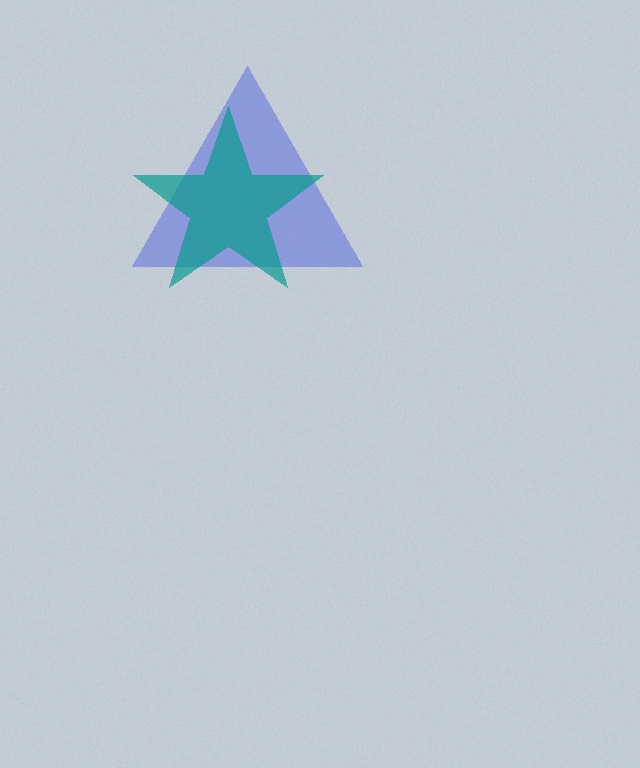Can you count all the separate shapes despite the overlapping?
Yes, there are 2 separate shapes.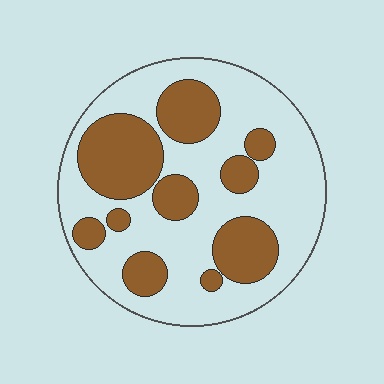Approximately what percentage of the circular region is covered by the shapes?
Approximately 35%.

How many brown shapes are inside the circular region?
10.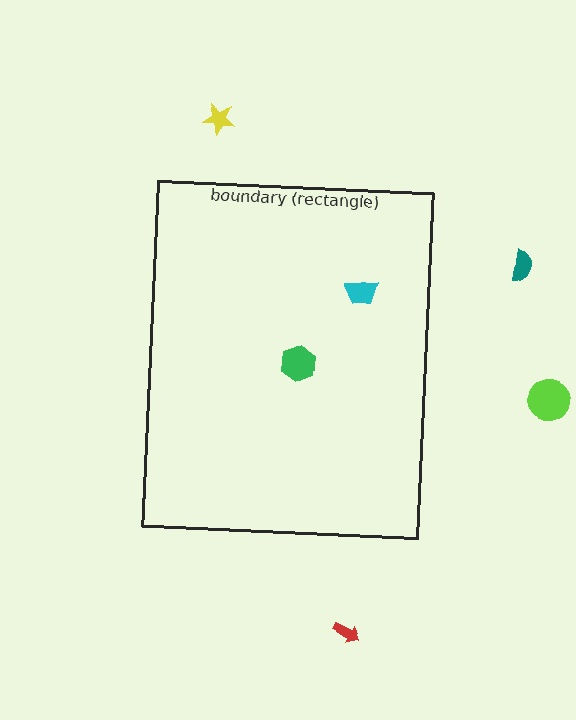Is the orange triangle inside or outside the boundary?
Outside.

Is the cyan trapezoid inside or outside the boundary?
Inside.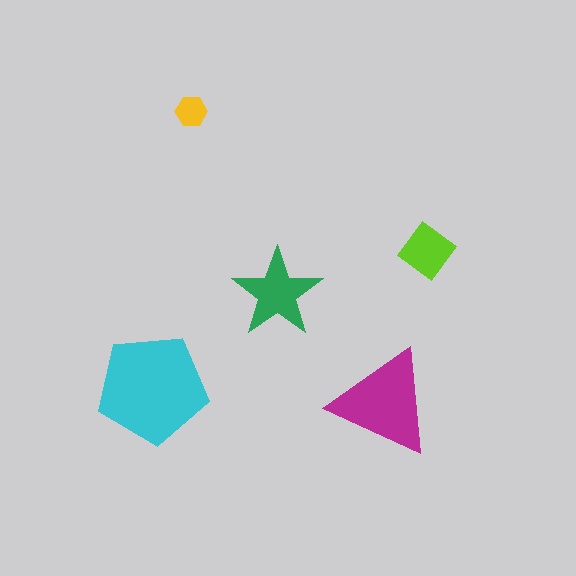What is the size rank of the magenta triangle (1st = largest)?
2nd.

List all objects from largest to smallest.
The cyan pentagon, the magenta triangle, the green star, the lime diamond, the yellow hexagon.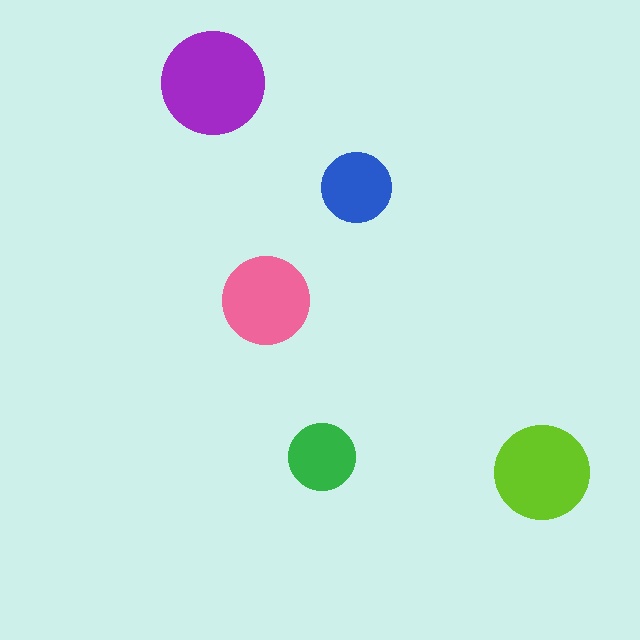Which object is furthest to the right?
The lime circle is rightmost.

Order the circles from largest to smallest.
the purple one, the lime one, the pink one, the blue one, the green one.